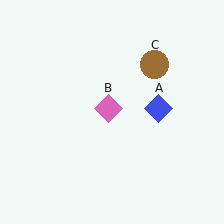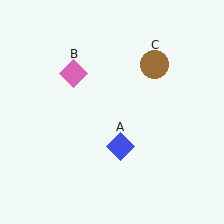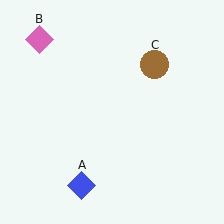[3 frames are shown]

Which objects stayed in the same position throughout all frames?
Brown circle (object C) remained stationary.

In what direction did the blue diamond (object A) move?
The blue diamond (object A) moved down and to the left.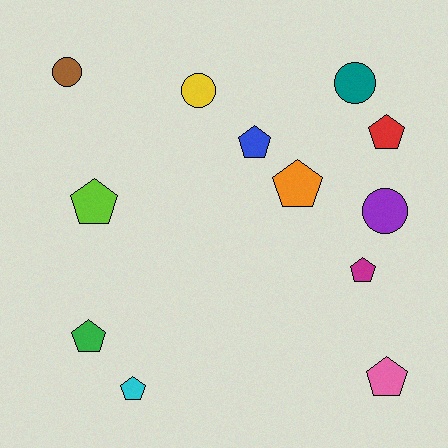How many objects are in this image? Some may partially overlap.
There are 12 objects.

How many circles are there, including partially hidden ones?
There are 4 circles.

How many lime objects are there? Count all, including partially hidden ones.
There is 1 lime object.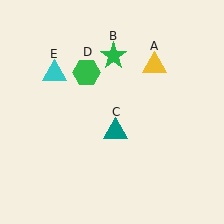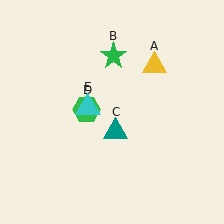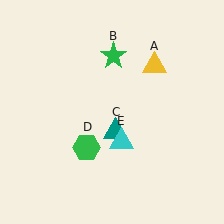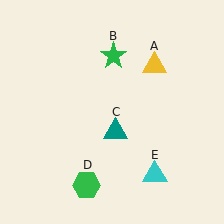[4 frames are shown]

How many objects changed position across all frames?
2 objects changed position: green hexagon (object D), cyan triangle (object E).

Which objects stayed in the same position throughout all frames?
Yellow triangle (object A) and green star (object B) and teal triangle (object C) remained stationary.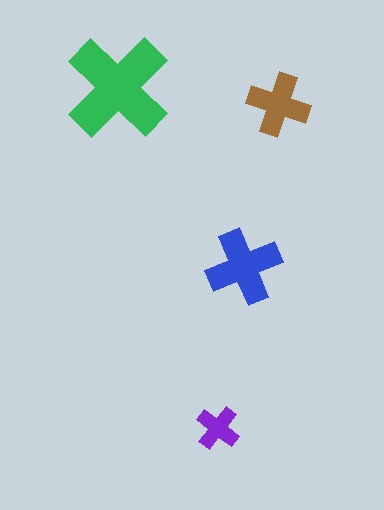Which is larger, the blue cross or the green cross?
The green one.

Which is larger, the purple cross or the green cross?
The green one.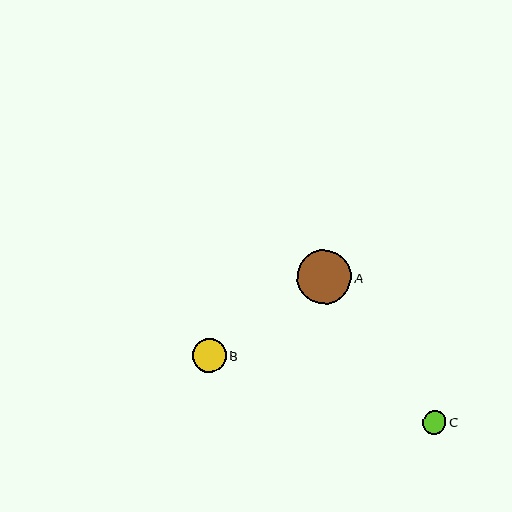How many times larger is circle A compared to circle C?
Circle A is approximately 2.3 times the size of circle C.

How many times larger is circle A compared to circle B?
Circle A is approximately 1.6 times the size of circle B.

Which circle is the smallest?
Circle C is the smallest with a size of approximately 24 pixels.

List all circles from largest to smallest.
From largest to smallest: A, B, C.